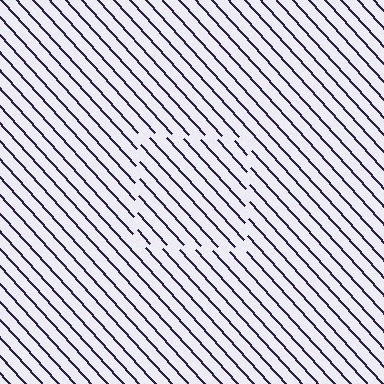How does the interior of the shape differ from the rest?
The interior of the shape contains the same grating, shifted by half a period — the contour is defined by the phase discontinuity where line-ends from the inner and outer gratings abut.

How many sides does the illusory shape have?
4 sides — the line-ends trace a square.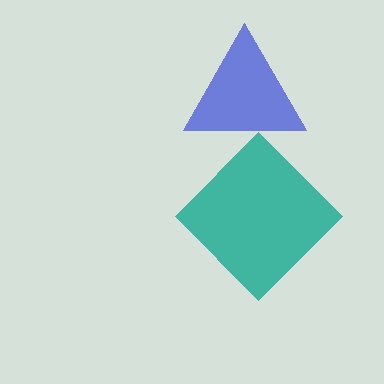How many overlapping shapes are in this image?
There are 2 overlapping shapes in the image.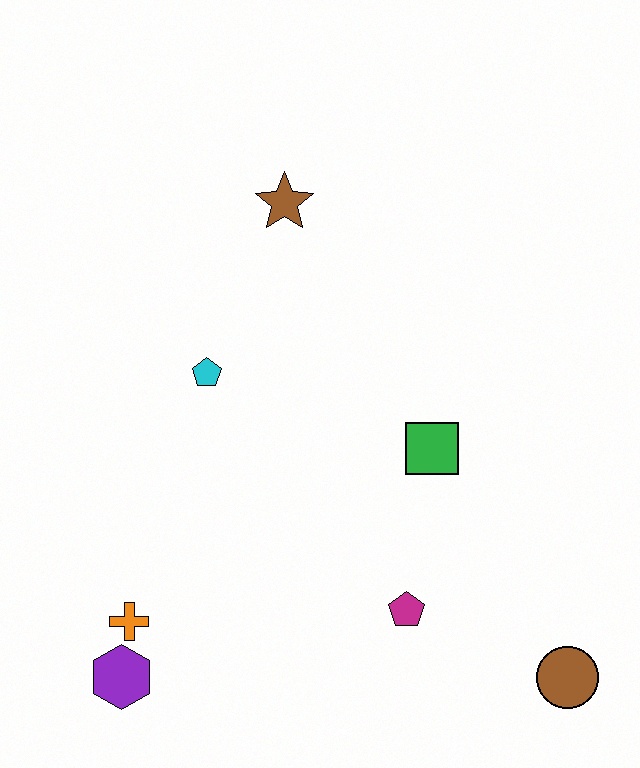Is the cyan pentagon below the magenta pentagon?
No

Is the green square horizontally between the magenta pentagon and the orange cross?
No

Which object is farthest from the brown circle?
The brown star is farthest from the brown circle.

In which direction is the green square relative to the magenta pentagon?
The green square is above the magenta pentagon.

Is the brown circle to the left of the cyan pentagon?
No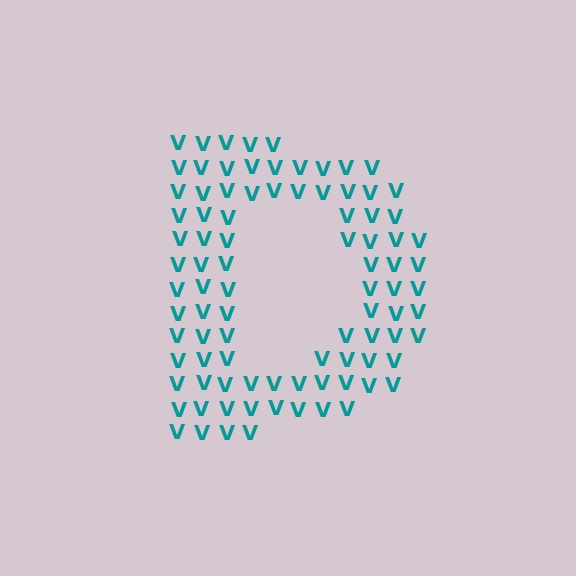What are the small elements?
The small elements are letter V's.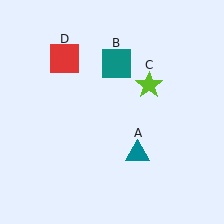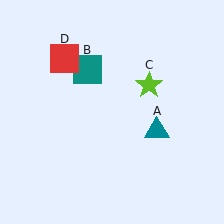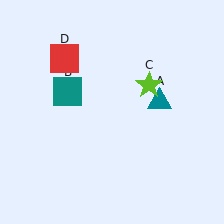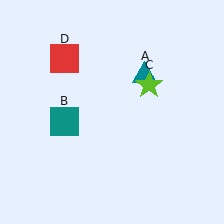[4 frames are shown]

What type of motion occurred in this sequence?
The teal triangle (object A), teal square (object B) rotated counterclockwise around the center of the scene.